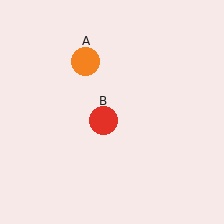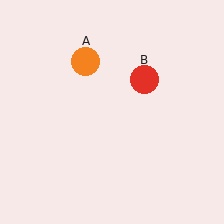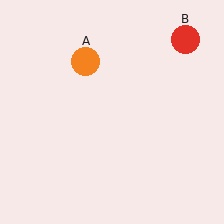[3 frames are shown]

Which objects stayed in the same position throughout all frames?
Orange circle (object A) remained stationary.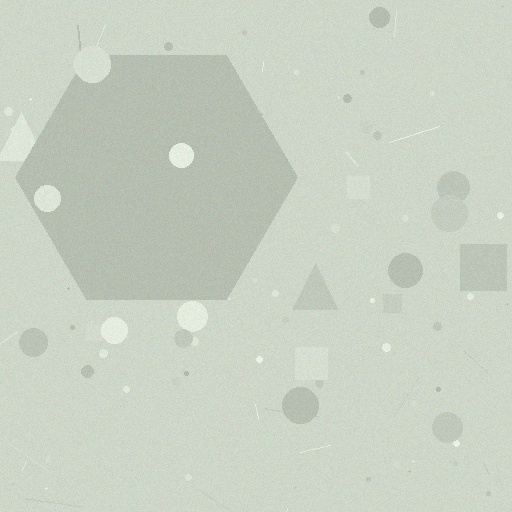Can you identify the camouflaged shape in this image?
The camouflaged shape is a hexagon.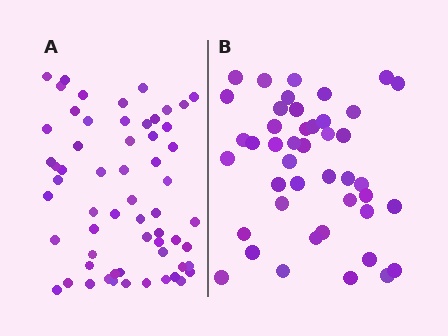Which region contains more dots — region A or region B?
Region A (the left region) has more dots.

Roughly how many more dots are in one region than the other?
Region A has approximately 15 more dots than region B.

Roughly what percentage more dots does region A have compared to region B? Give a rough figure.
About 35% more.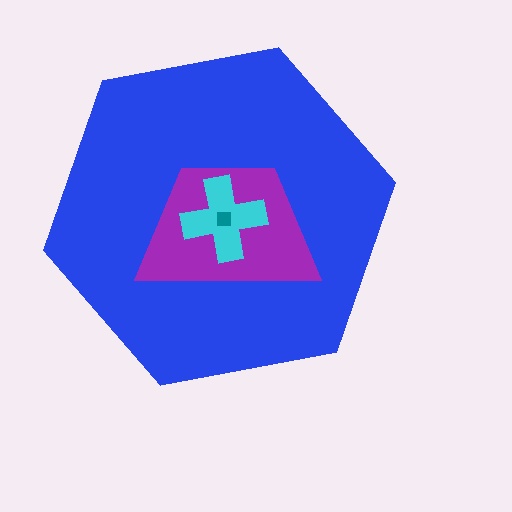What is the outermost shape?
The blue hexagon.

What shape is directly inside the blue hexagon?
The purple trapezoid.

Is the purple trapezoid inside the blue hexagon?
Yes.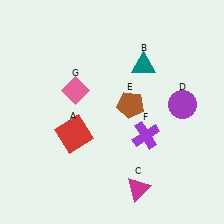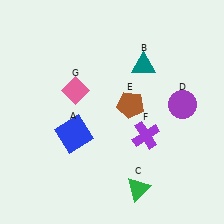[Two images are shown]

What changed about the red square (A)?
In Image 1, A is red. In Image 2, it changed to blue.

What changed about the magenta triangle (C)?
In Image 1, C is magenta. In Image 2, it changed to green.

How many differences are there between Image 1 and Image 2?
There are 2 differences between the two images.